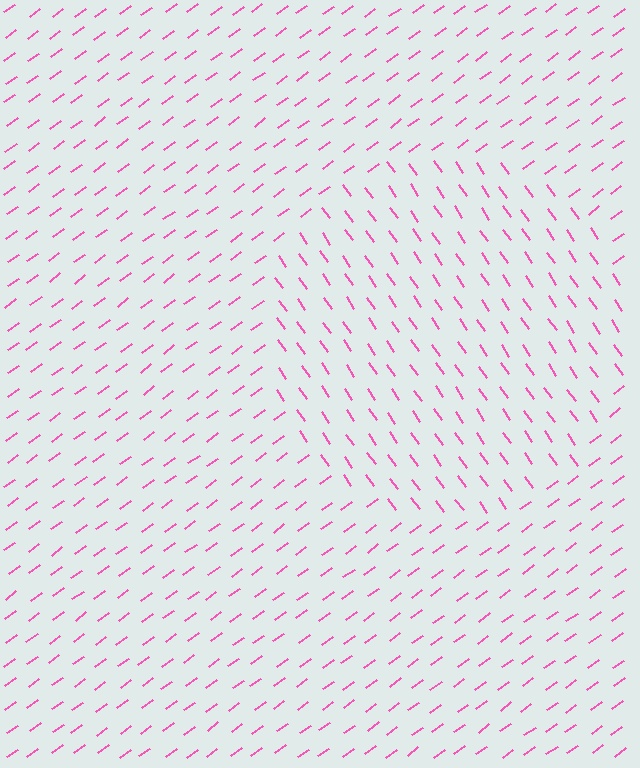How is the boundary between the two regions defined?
The boundary is defined purely by a change in line orientation (approximately 89 degrees difference). All lines are the same color and thickness.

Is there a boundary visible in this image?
Yes, there is a texture boundary formed by a change in line orientation.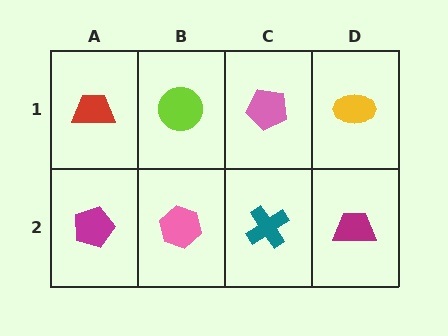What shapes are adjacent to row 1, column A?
A magenta pentagon (row 2, column A), a lime circle (row 1, column B).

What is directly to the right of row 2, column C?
A magenta trapezoid.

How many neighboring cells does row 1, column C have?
3.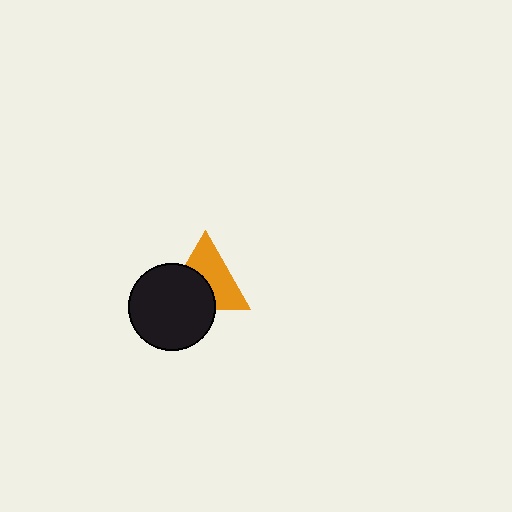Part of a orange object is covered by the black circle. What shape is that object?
It is a triangle.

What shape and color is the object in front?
The object in front is a black circle.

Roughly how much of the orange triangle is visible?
About half of it is visible (roughly 56%).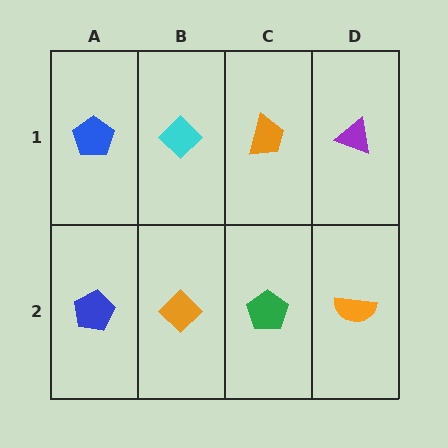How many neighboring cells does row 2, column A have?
2.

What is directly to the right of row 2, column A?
An orange diamond.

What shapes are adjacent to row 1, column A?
A blue pentagon (row 2, column A), a cyan diamond (row 1, column B).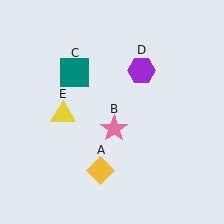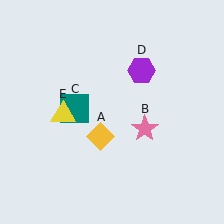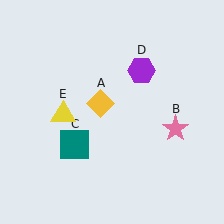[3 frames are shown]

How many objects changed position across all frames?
3 objects changed position: yellow diamond (object A), pink star (object B), teal square (object C).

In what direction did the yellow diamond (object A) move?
The yellow diamond (object A) moved up.